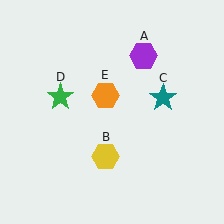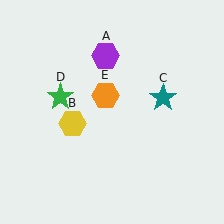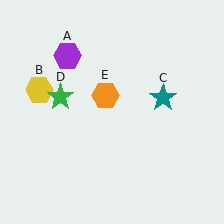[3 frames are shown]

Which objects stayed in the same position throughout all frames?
Teal star (object C) and green star (object D) and orange hexagon (object E) remained stationary.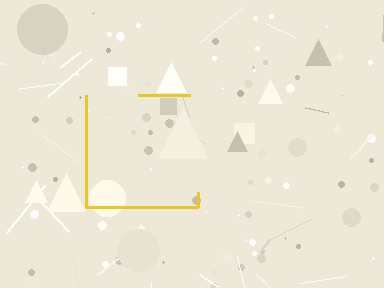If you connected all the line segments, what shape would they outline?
They would outline a square.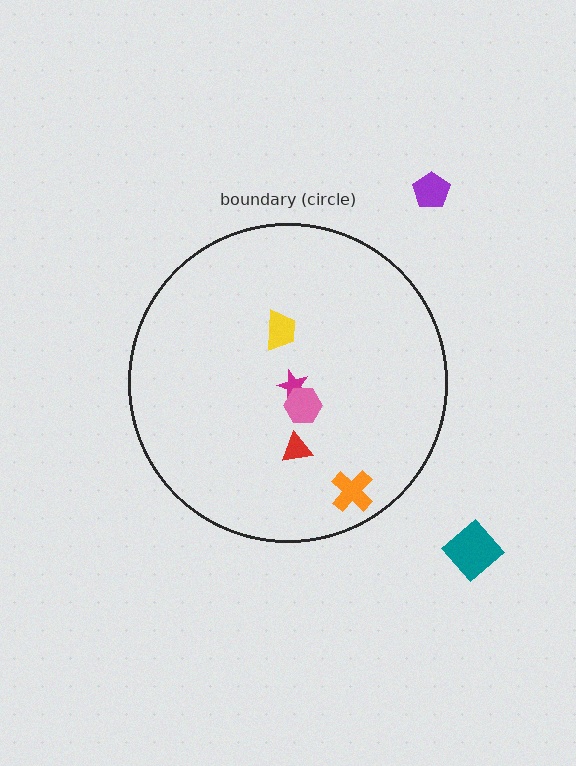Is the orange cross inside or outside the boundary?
Inside.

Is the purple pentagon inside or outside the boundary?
Outside.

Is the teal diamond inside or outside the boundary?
Outside.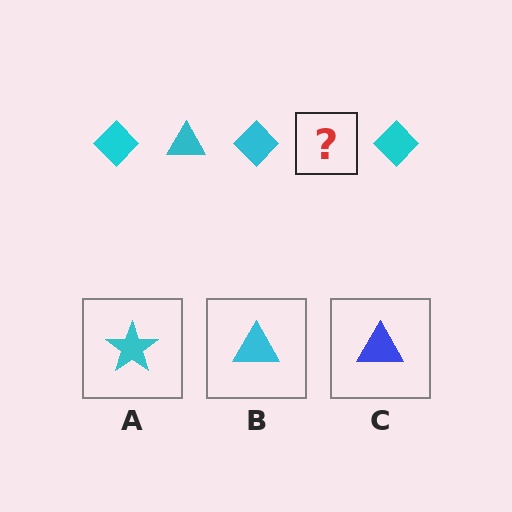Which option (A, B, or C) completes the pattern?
B.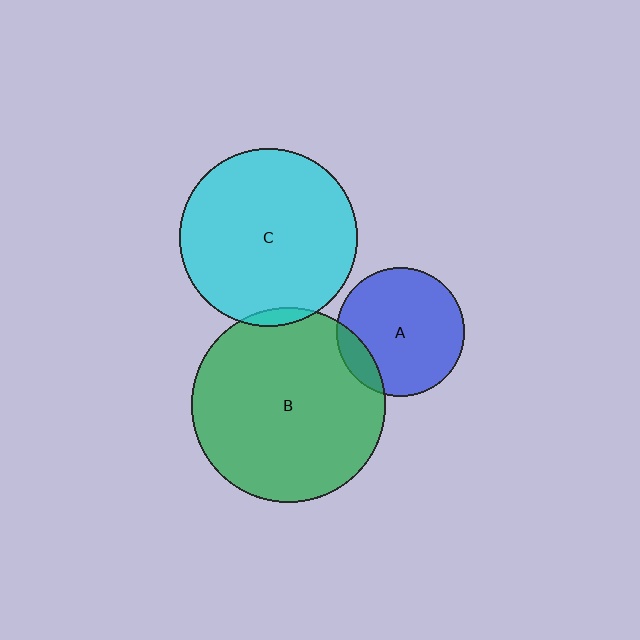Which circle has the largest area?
Circle B (green).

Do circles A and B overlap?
Yes.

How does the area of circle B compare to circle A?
Approximately 2.3 times.